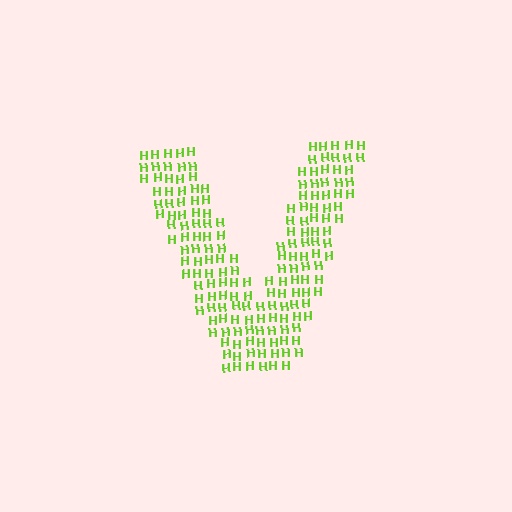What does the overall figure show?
The overall figure shows the letter V.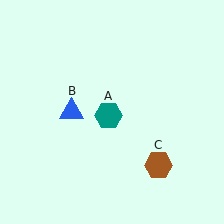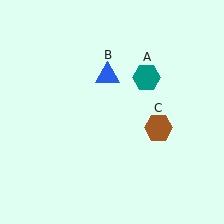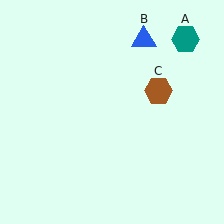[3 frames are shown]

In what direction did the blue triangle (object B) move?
The blue triangle (object B) moved up and to the right.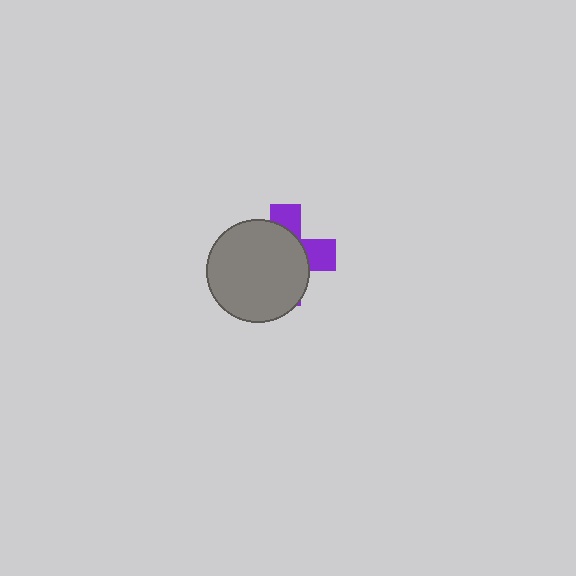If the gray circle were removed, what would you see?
You would see the complete purple cross.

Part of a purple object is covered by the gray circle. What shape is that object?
It is a cross.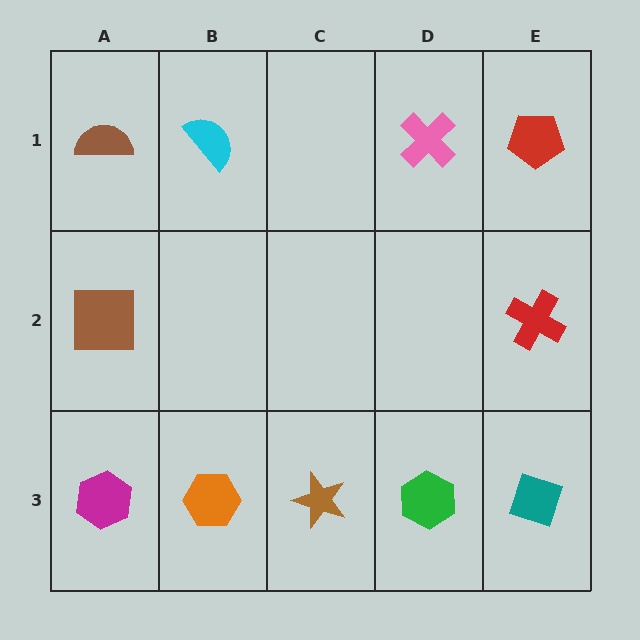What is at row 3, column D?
A green hexagon.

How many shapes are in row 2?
2 shapes.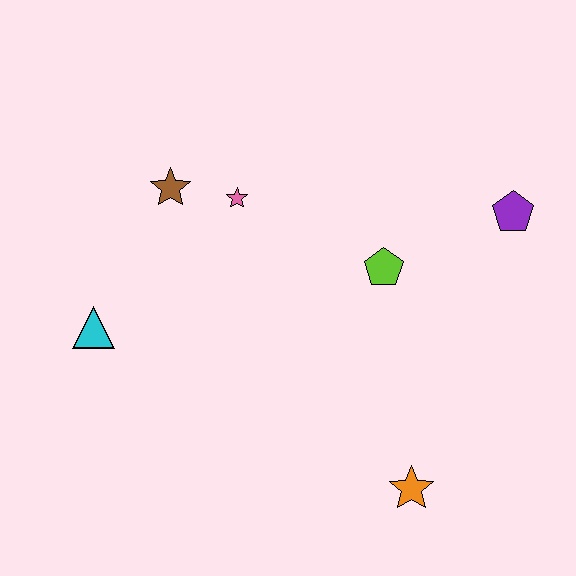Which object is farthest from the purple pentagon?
The cyan triangle is farthest from the purple pentagon.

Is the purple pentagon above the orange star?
Yes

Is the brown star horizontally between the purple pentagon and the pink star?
No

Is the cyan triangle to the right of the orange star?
No